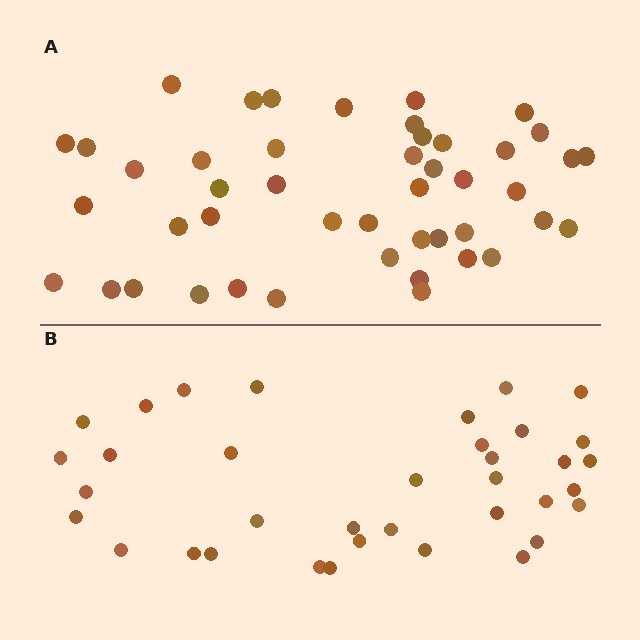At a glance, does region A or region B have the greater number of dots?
Region A (the top region) has more dots.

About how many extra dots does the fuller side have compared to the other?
Region A has roughly 10 or so more dots than region B.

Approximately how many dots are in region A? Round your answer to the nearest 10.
About 50 dots. (The exact count is 46, which rounds to 50.)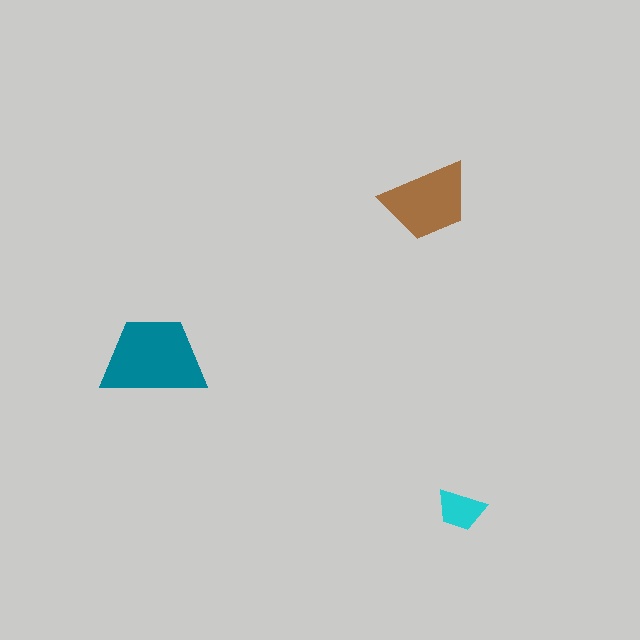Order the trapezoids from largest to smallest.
the teal one, the brown one, the cyan one.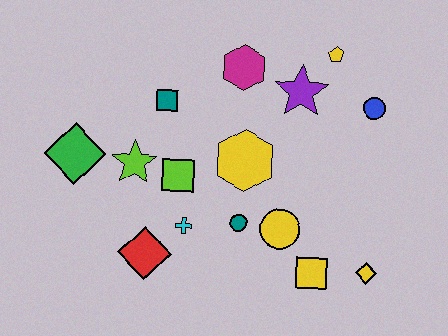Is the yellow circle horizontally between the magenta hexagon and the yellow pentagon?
Yes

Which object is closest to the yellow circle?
The teal circle is closest to the yellow circle.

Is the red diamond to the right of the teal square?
No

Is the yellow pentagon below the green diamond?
No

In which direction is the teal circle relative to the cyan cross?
The teal circle is to the right of the cyan cross.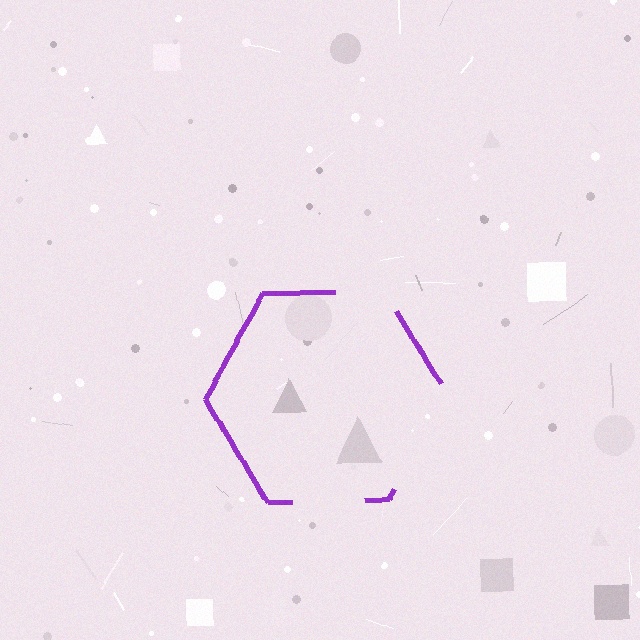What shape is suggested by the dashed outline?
The dashed outline suggests a hexagon.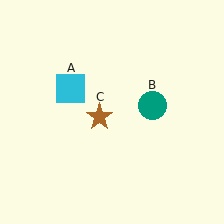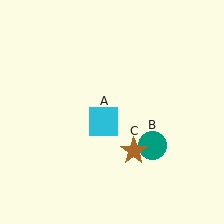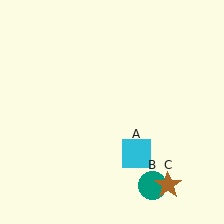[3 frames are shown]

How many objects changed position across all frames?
3 objects changed position: cyan square (object A), teal circle (object B), brown star (object C).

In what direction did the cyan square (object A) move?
The cyan square (object A) moved down and to the right.